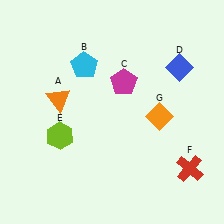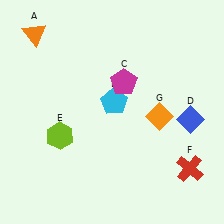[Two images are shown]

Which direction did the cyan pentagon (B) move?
The cyan pentagon (B) moved down.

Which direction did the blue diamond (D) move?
The blue diamond (D) moved down.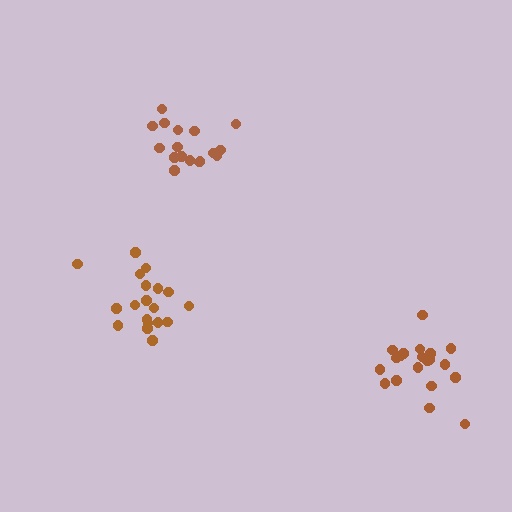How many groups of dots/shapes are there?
There are 3 groups.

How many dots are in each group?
Group 1: 17 dots, Group 2: 20 dots, Group 3: 19 dots (56 total).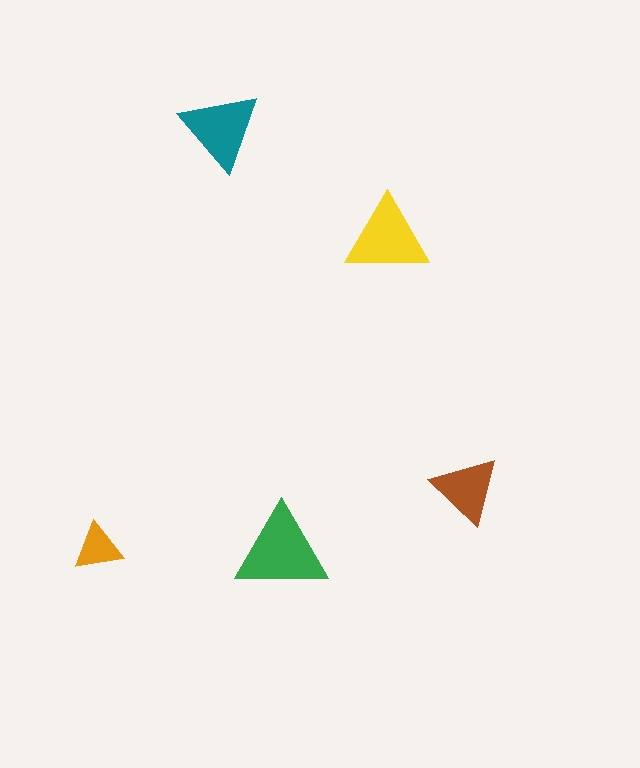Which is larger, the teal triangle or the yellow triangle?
The yellow one.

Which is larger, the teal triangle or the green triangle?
The green one.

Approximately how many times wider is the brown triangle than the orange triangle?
About 1.5 times wider.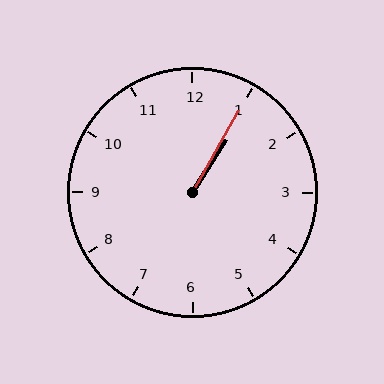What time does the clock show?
1:05.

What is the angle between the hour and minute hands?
Approximately 2 degrees.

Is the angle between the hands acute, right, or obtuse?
It is acute.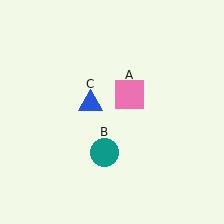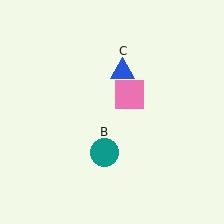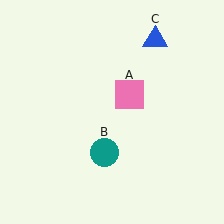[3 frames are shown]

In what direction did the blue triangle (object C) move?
The blue triangle (object C) moved up and to the right.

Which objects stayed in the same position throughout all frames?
Pink square (object A) and teal circle (object B) remained stationary.